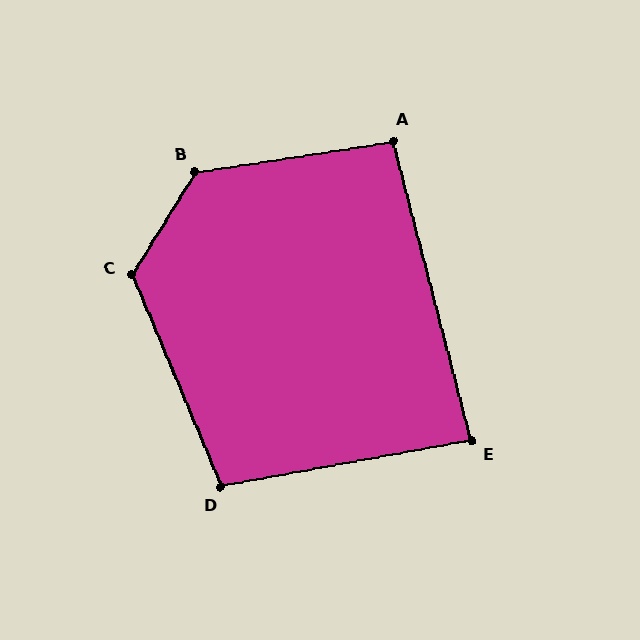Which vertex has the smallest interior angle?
E, at approximately 86 degrees.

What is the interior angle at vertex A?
Approximately 96 degrees (obtuse).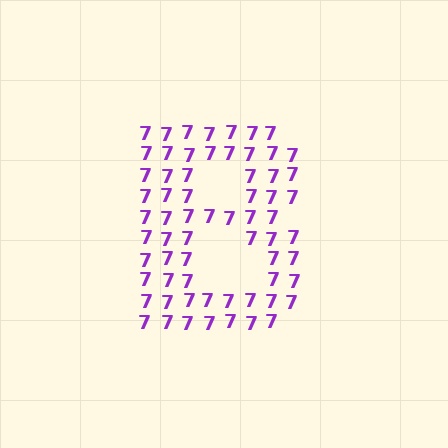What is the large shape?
The large shape is the letter B.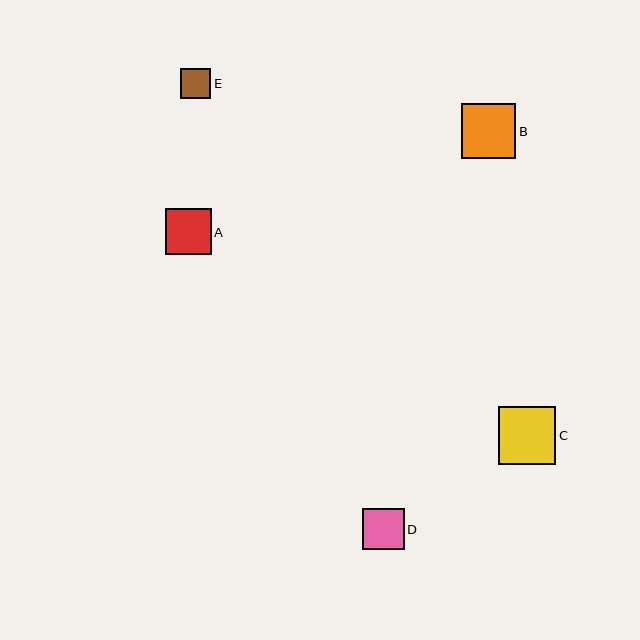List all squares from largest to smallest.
From largest to smallest: C, B, A, D, E.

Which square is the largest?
Square C is the largest with a size of approximately 57 pixels.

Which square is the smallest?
Square E is the smallest with a size of approximately 30 pixels.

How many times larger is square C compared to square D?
Square C is approximately 1.4 times the size of square D.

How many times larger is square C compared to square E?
Square C is approximately 1.9 times the size of square E.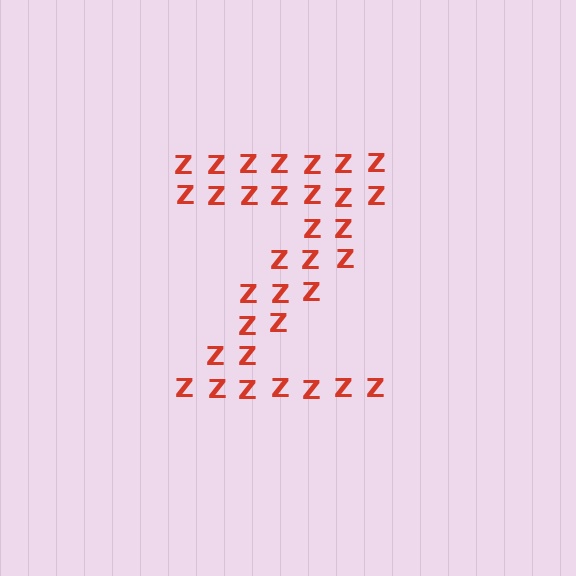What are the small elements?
The small elements are letter Z's.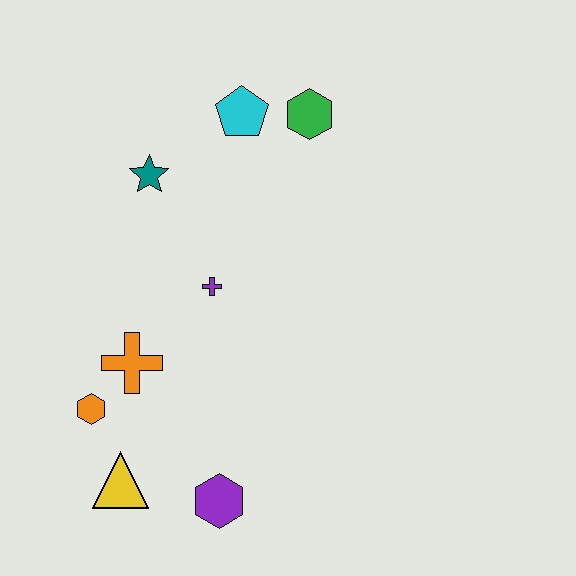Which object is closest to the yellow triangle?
The orange hexagon is closest to the yellow triangle.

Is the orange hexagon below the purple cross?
Yes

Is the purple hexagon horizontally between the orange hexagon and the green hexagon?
Yes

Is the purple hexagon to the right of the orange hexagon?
Yes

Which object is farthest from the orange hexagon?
The green hexagon is farthest from the orange hexagon.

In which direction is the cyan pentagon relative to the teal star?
The cyan pentagon is to the right of the teal star.